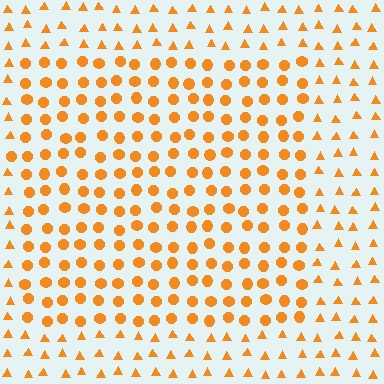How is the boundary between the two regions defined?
The boundary is defined by a change in element shape: circles inside vs. triangles outside. All elements share the same color and spacing.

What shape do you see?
I see a rectangle.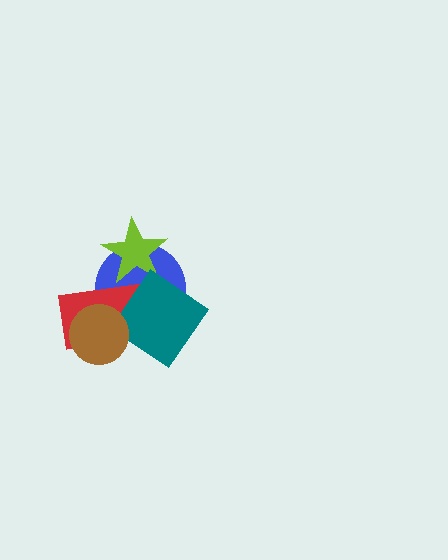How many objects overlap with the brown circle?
2 objects overlap with the brown circle.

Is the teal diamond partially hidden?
No, no other shape covers it.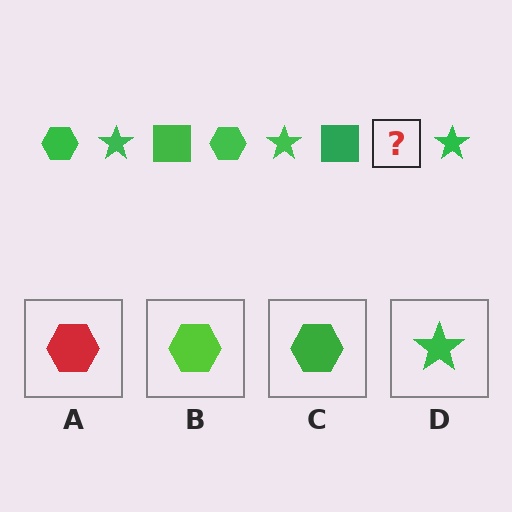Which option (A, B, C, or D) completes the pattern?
C.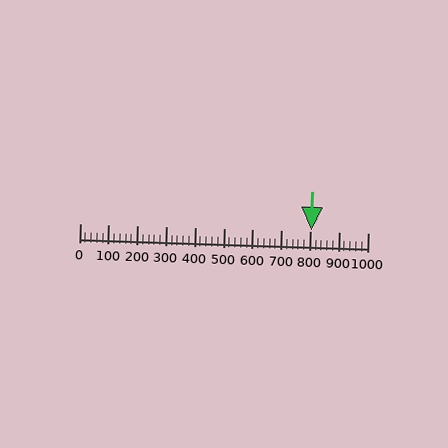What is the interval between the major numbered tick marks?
The major tick marks are spaced 100 units apart.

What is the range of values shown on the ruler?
The ruler shows values from 0 to 1000.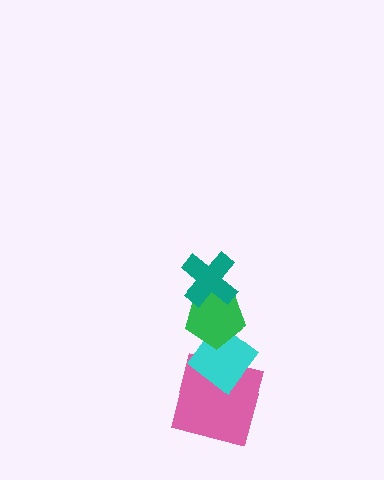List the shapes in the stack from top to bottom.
From top to bottom: the teal cross, the green pentagon, the cyan diamond, the pink square.